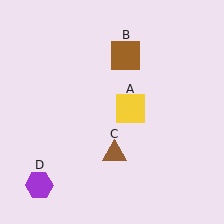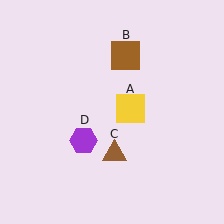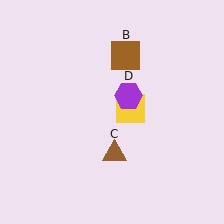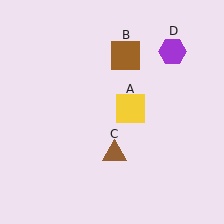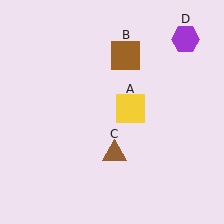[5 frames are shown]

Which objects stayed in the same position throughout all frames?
Yellow square (object A) and brown square (object B) and brown triangle (object C) remained stationary.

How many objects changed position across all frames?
1 object changed position: purple hexagon (object D).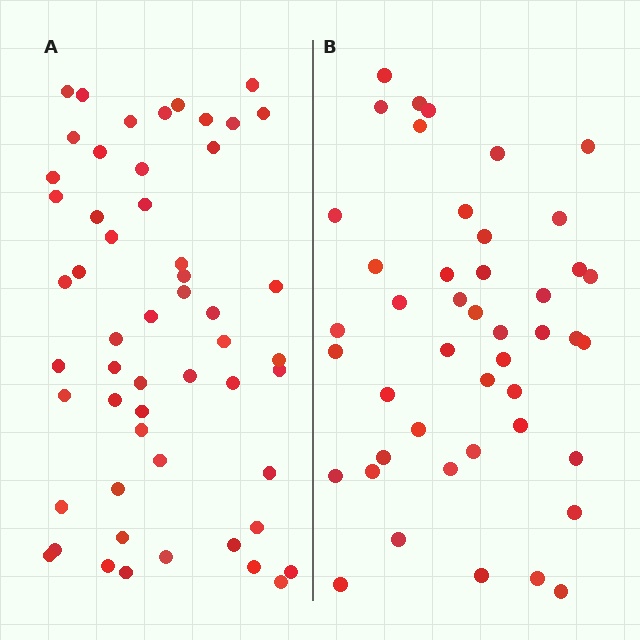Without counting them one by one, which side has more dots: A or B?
Region A (the left region) has more dots.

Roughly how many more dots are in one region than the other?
Region A has roughly 8 or so more dots than region B.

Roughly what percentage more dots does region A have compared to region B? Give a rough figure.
About 20% more.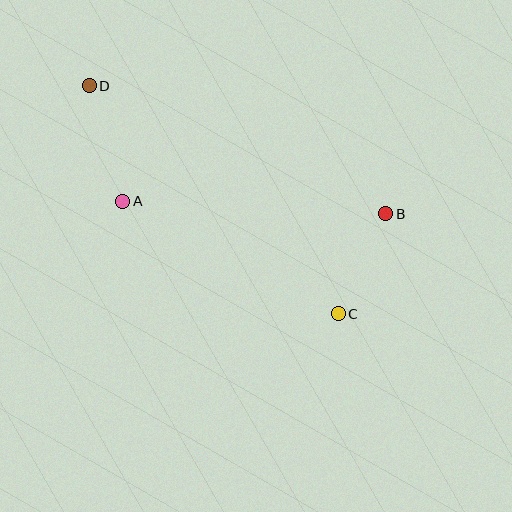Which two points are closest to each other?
Points B and C are closest to each other.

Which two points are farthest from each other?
Points C and D are farthest from each other.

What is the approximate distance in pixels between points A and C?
The distance between A and C is approximately 243 pixels.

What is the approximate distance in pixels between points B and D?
The distance between B and D is approximately 323 pixels.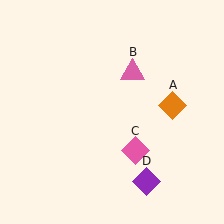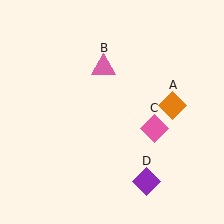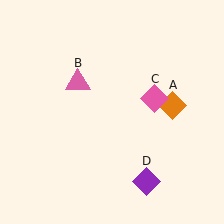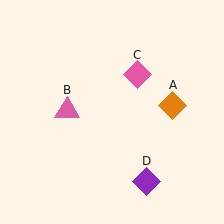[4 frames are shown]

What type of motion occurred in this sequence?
The pink triangle (object B), pink diamond (object C) rotated counterclockwise around the center of the scene.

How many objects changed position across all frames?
2 objects changed position: pink triangle (object B), pink diamond (object C).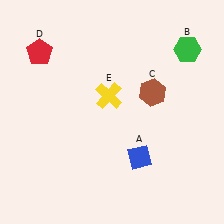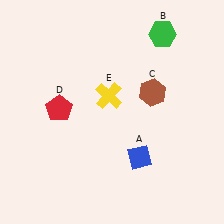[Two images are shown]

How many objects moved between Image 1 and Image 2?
2 objects moved between the two images.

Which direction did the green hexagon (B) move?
The green hexagon (B) moved left.